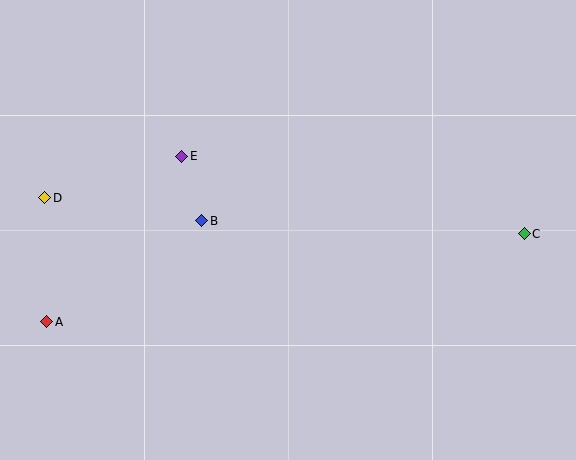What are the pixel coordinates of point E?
Point E is at (182, 156).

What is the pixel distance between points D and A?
The distance between D and A is 124 pixels.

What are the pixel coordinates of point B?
Point B is at (202, 221).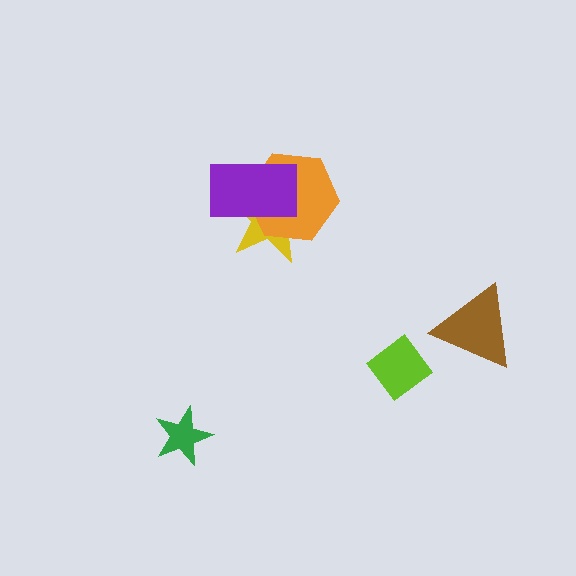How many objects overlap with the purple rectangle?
2 objects overlap with the purple rectangle.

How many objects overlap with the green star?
0 objects overlap with the green star.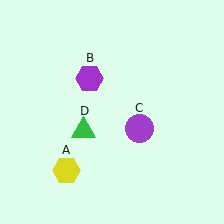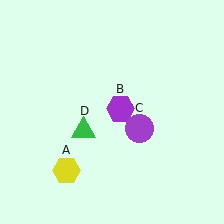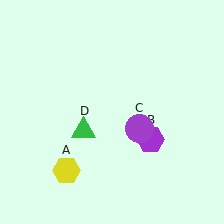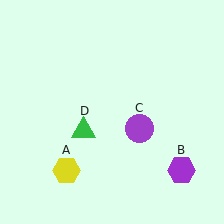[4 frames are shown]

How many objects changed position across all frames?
1 object changed position: purple hexagon (object B).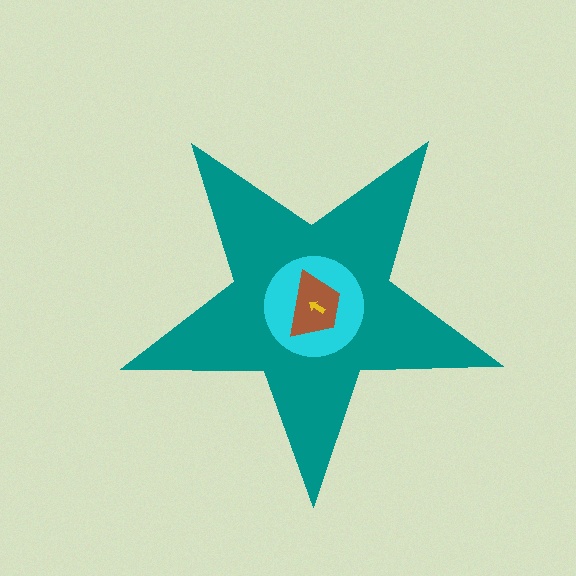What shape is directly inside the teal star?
The cyan circle.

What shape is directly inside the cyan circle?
The brown trapezoid.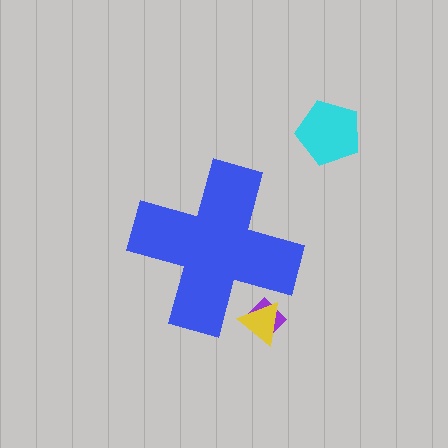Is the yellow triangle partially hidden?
Yes, the yellow triangle is partially hidden behind the blue cross.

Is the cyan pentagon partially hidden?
No, the cyan pentagon is fully visible.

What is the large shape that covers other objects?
A blue cross.